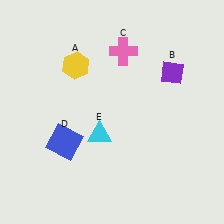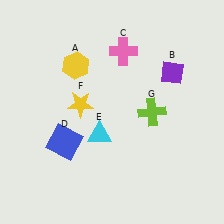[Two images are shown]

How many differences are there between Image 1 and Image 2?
There are 2 differences between the two images.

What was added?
A yellow star (F), a lime cross (G) were added in Image 2.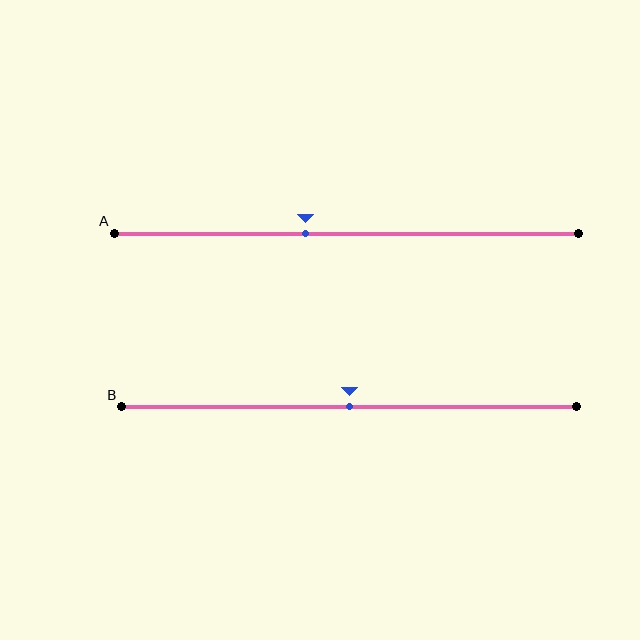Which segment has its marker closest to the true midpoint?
Segment B has its marker closest to the true midpoint.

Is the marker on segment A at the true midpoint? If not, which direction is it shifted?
No, the marker on segment A is shifted to the left by about 9% of the segment length.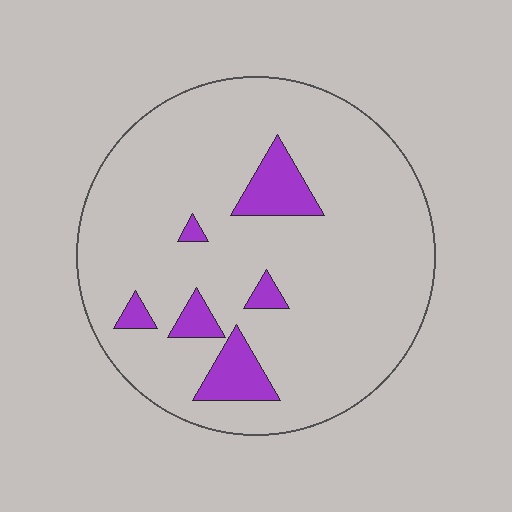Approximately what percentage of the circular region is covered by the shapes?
Approximately 10%.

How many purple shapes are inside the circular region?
6.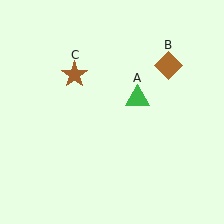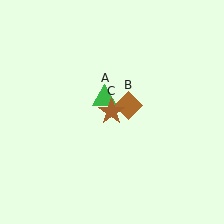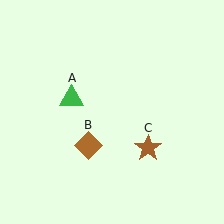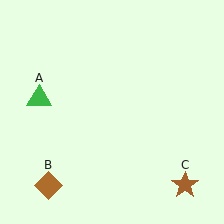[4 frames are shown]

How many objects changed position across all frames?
3 objects changed position: green triangle (object A), brown diamond (object B), brown star (object C).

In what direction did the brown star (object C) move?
The brown star (object C) moved down and to the right.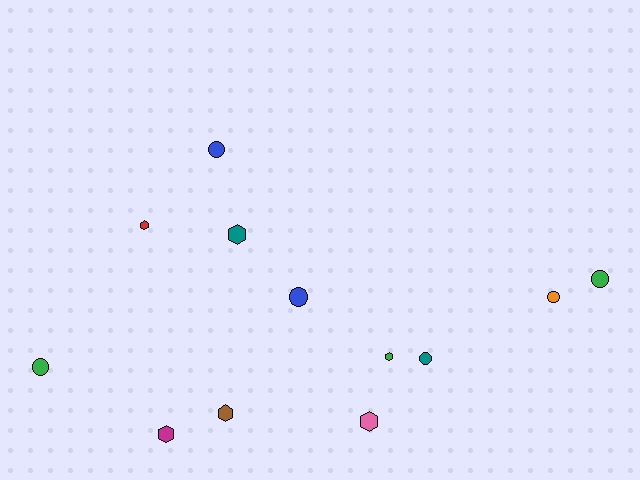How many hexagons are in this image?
There are 6 hexagons.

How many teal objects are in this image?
There are 2 teal objects.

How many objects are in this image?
There are 12 objects.